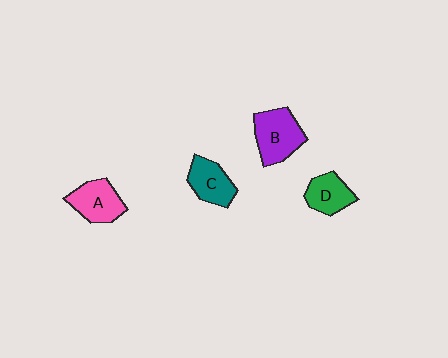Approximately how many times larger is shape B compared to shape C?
Approximately 1.3 times.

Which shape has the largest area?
Shape B (purple).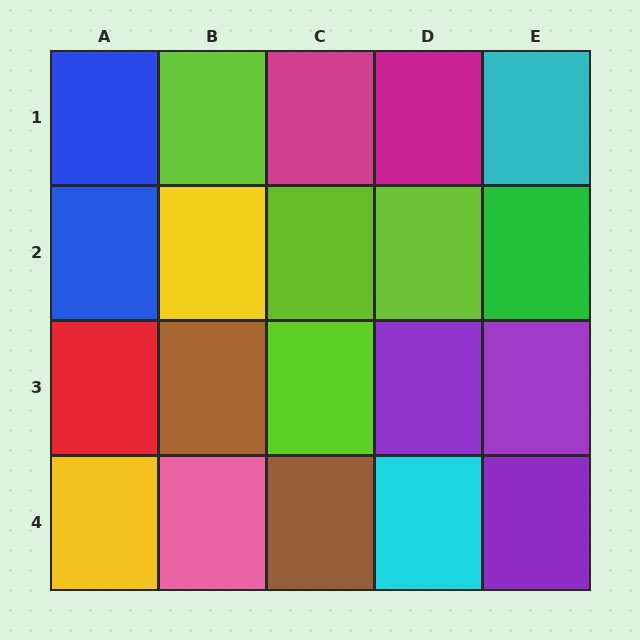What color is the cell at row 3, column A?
Red.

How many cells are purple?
3 cells are purple.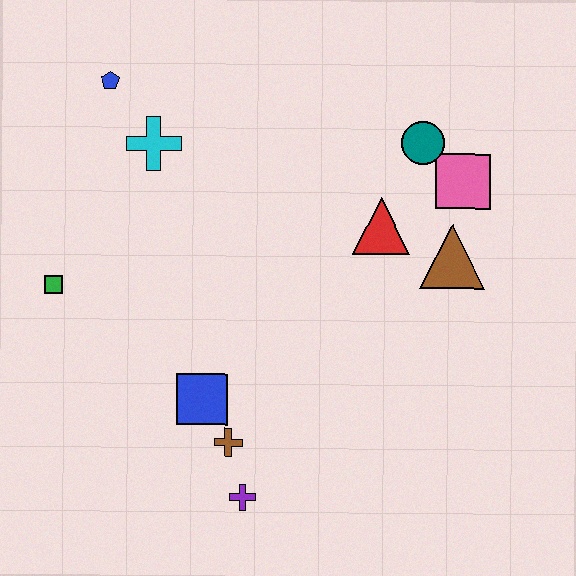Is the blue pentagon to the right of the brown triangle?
No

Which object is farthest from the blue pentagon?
The purple cross is farthest from the blue pentagon.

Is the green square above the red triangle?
No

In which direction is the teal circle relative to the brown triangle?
The teal circle is above the brown triangle.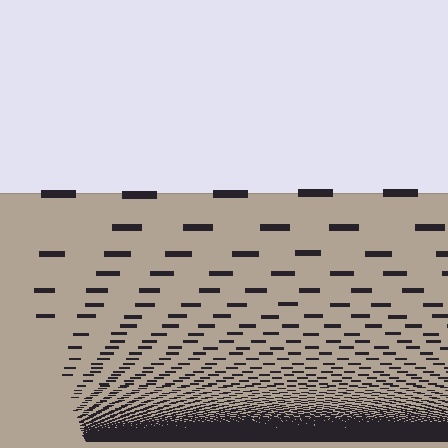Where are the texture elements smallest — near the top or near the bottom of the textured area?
Near the bottom.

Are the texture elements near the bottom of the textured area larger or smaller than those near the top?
Smaller. The gradient is inverted — elements near the bottom are smaller and denser.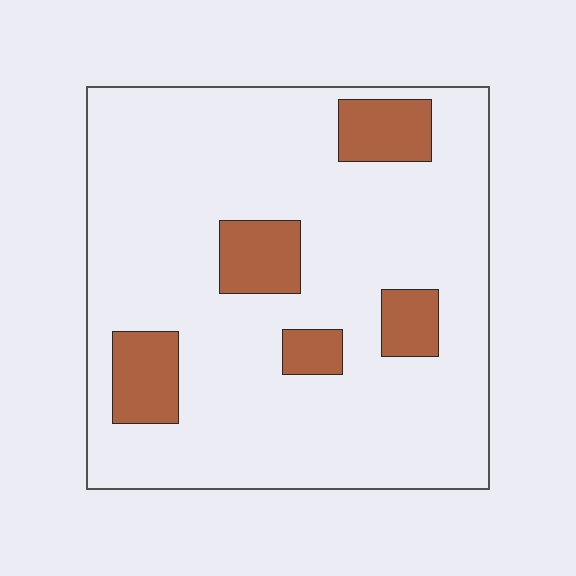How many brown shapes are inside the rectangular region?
5.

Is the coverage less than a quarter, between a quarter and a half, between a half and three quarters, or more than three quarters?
Less than a quarter.